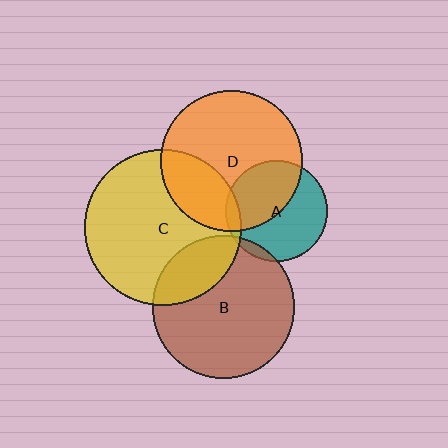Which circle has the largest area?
Circle C (yellow).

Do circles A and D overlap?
Yes.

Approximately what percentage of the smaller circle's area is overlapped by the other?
Approximately 45%.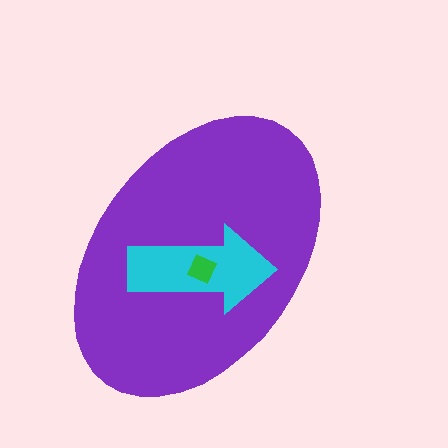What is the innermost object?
The green diamond.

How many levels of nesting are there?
3.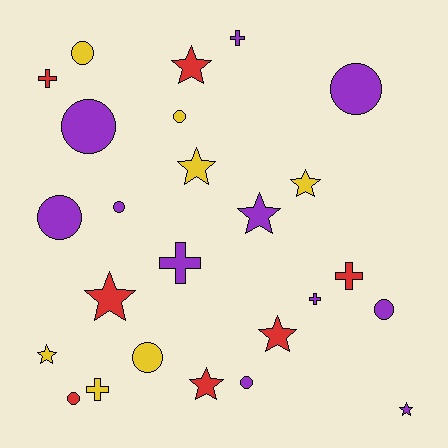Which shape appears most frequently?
Circle, with 10 objects.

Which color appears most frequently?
Purple, with 11 objects.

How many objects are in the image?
There are 25 objects.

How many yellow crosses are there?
There is 1 yellow cross.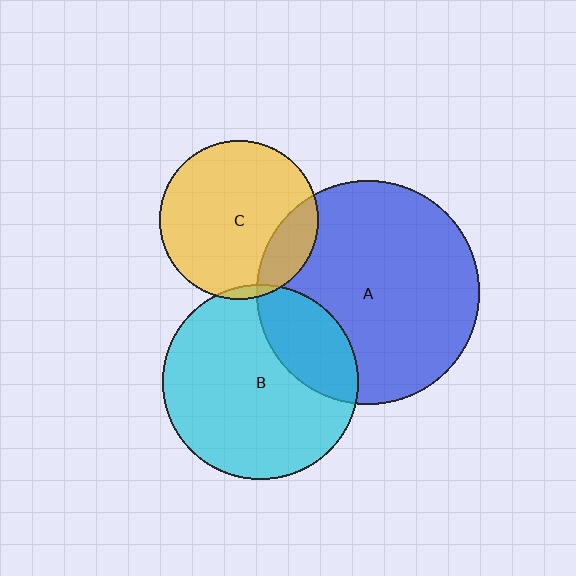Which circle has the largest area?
Circle A (blue).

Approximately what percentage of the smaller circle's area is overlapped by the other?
Approximately 5%.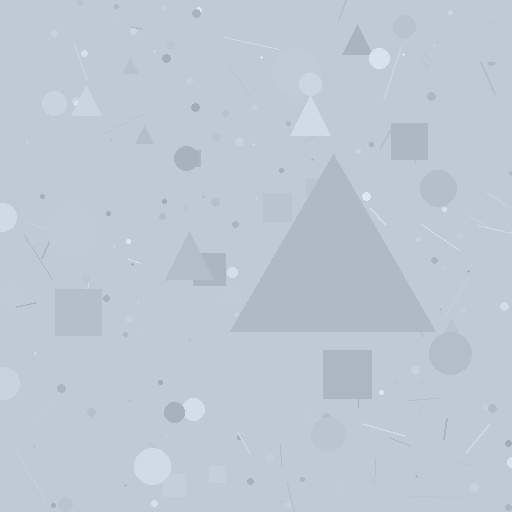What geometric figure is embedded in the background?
A triangle is embedded in the background.